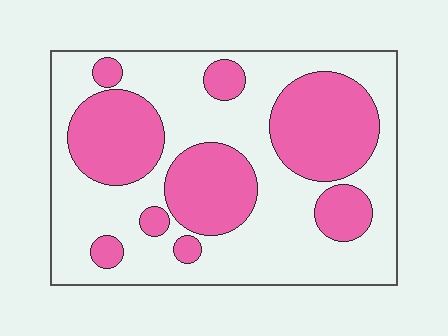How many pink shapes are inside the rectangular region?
9.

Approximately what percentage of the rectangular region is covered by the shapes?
Approximately 40%.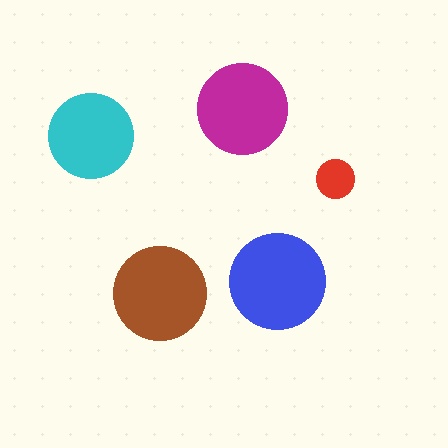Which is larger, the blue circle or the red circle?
The blue one.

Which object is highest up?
The magenta circle is topmost.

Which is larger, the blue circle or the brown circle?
The blue one.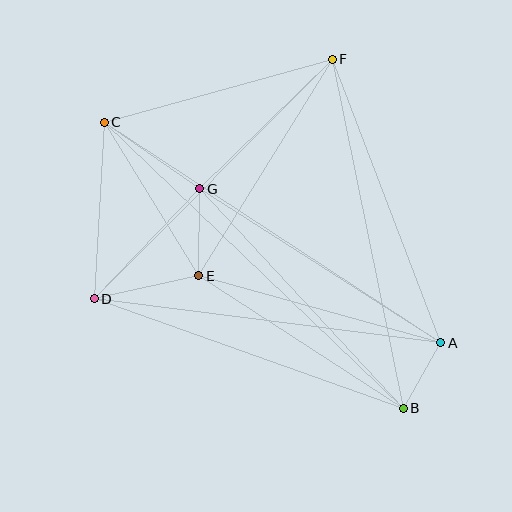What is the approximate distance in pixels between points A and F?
The distance between A and F is approximately 303 pixels.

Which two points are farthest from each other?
Points B and C are farthest from each other.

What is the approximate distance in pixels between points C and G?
The distance between C and G is approximately 116 pixels.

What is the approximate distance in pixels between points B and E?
The distance between B and E is approximately 243 pixels.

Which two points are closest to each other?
Points A and B are closest to each other.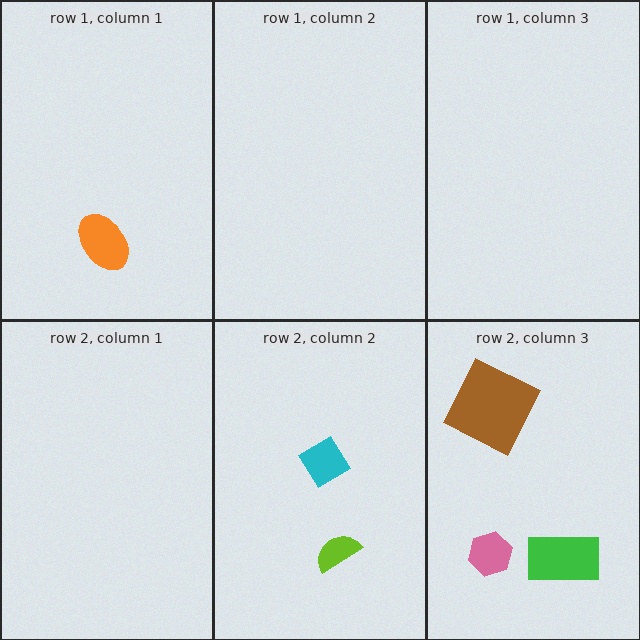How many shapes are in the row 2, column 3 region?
3.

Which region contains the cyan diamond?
The row 2, column 2 region.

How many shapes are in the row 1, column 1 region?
1.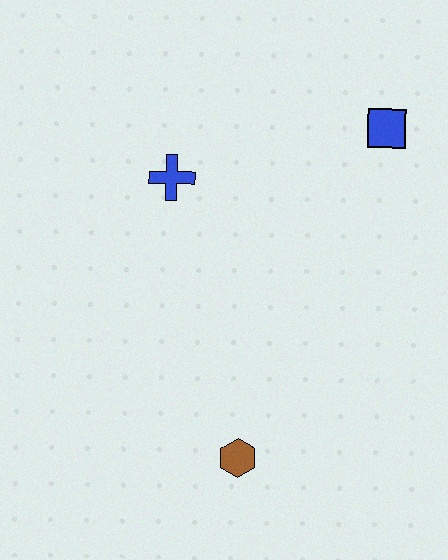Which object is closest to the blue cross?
The blue square is closest to the blue cross.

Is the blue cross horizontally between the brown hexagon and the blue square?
No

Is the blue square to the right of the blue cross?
Yes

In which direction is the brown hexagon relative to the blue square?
The brown hexagon is below the blue square.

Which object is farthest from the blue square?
The brown hexagon is farthest from the blue square.